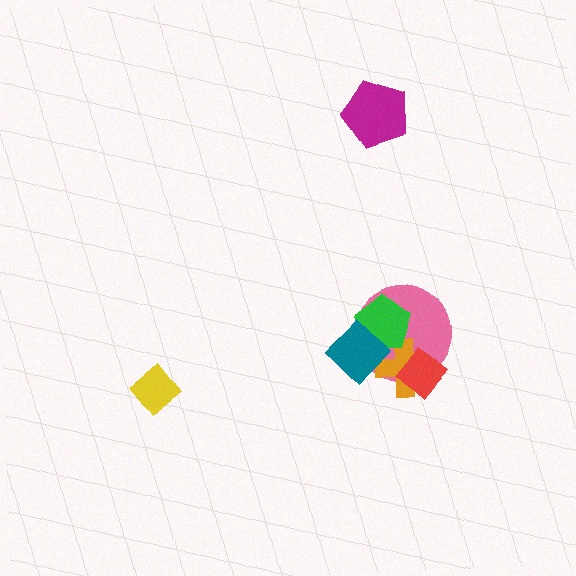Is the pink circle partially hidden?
Yes, it is partially covered by another shape.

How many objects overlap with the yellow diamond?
0 objects overlap with the yellow diamond.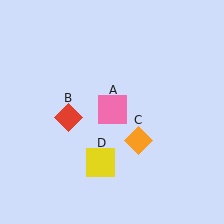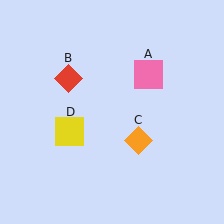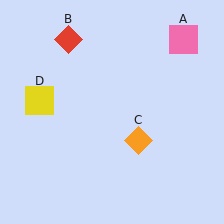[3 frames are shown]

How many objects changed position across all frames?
3 objects changed position: pink square (object A), red diamond (object B), yellow square (object D).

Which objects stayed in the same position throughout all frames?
Orange diamond (object C) remained stationary.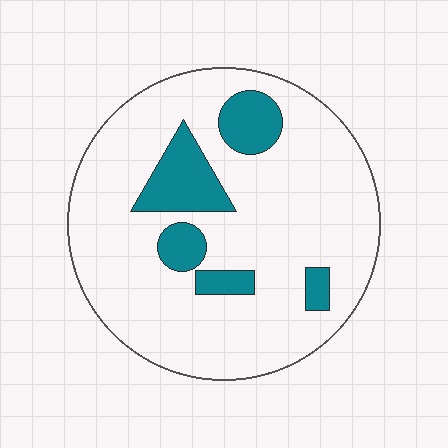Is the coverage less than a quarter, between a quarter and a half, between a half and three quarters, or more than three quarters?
Less than a quarter.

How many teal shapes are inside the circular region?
5.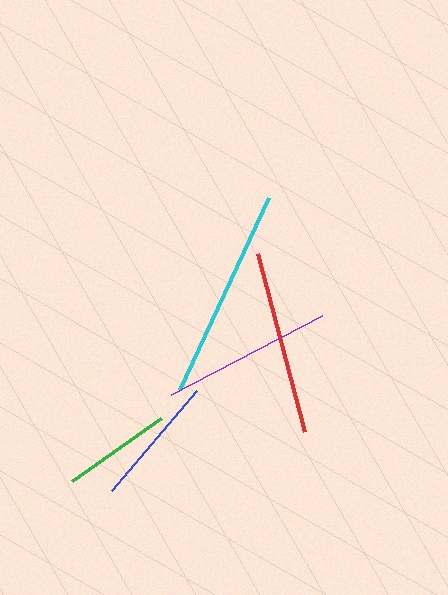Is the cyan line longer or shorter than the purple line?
The cyan line is longer than the purple line.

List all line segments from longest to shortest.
From longest to shortest: cyan, red, purple, blue, green.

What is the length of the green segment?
The green segment is approximately 109 pixels long.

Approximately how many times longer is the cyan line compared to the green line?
The cyan line is approximately 2.0 times the length of the green line.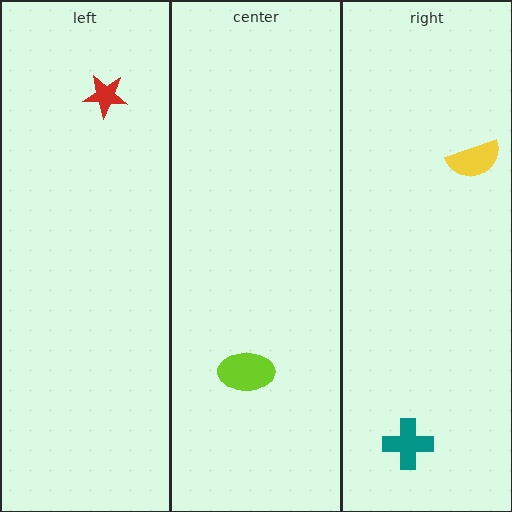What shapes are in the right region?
The yellow semicircle, the teal cross.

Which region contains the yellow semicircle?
The right region.